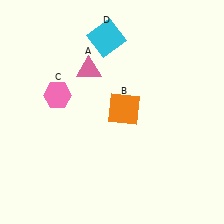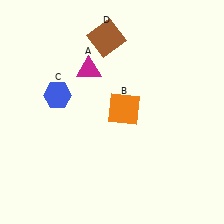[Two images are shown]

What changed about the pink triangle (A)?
In Image 1, A is pink. In Image 2, it changed to magenta.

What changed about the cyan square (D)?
In Image 1, D is cyan. In Image 2, it changed to brown.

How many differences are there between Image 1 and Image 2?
There are 3 differences between the two images.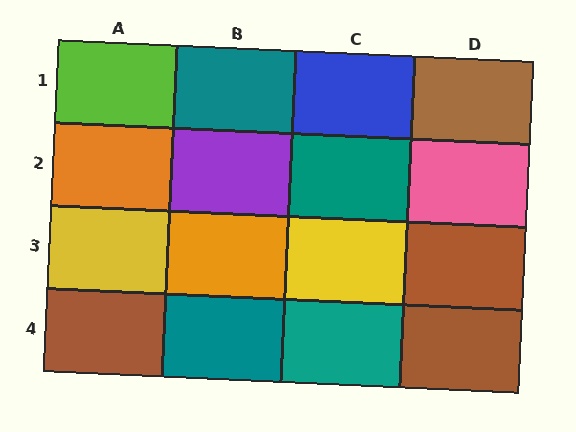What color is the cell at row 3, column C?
Yellow.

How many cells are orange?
2 cells are orange.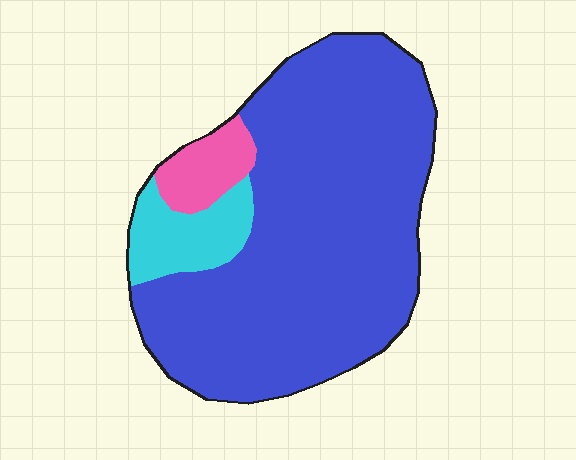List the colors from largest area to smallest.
From largest to smallest: blue, cyan, pink.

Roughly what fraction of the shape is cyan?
Cyan takes up less than a quarter of the shape.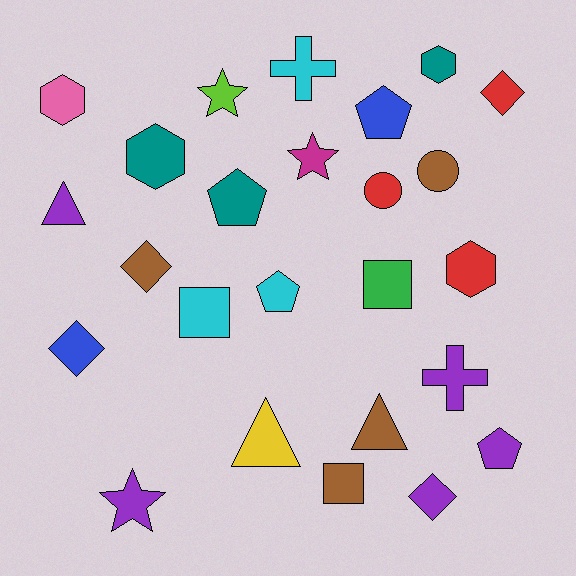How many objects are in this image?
There are 25 objects.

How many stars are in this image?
There are 3 stars.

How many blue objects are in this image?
There are 2 blue objects.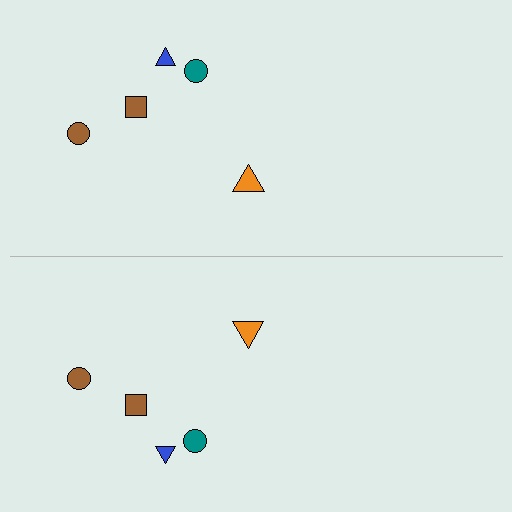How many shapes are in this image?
There are 10 shapes in this image.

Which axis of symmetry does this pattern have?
The pattern has a horizontal axis of symmetry running through the center of the image.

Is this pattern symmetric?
Yes, this pattern has bilateral (reflection) symmetry.